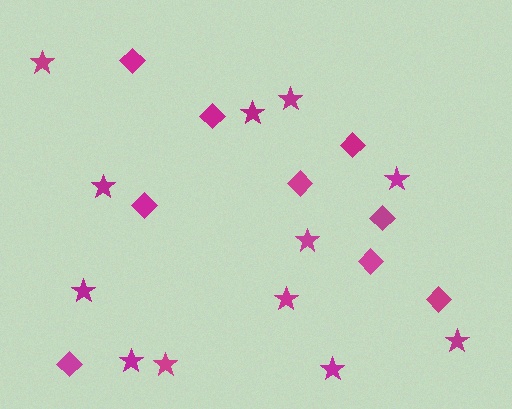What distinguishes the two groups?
There are 2 groups: one group of stars (12) and one group of diamonds (9).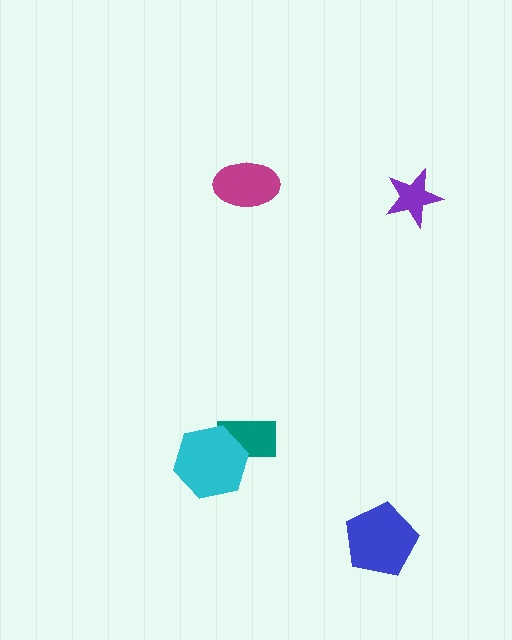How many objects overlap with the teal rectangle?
1 object overlaps with the teal rectangle.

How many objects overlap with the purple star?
0 objects overlap with the purple star.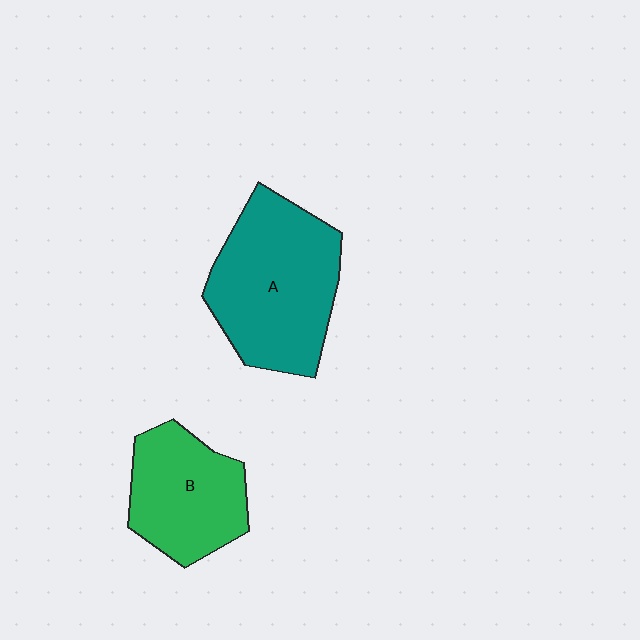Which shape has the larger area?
Shape A (teal).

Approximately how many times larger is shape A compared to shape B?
Approximately 1.4 times.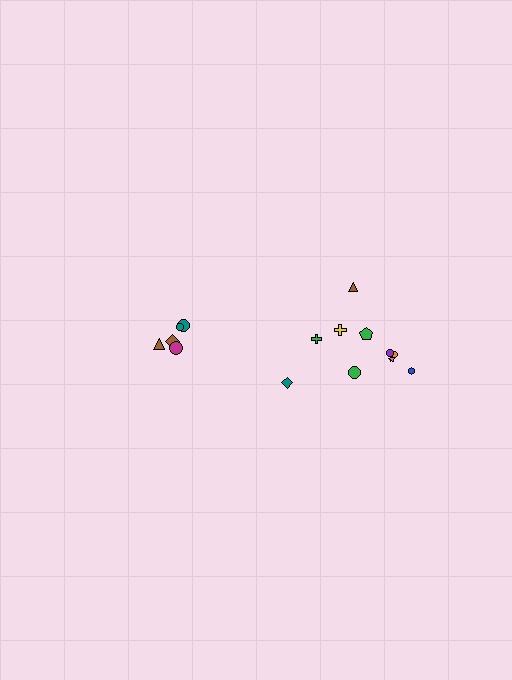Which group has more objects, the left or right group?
The right group.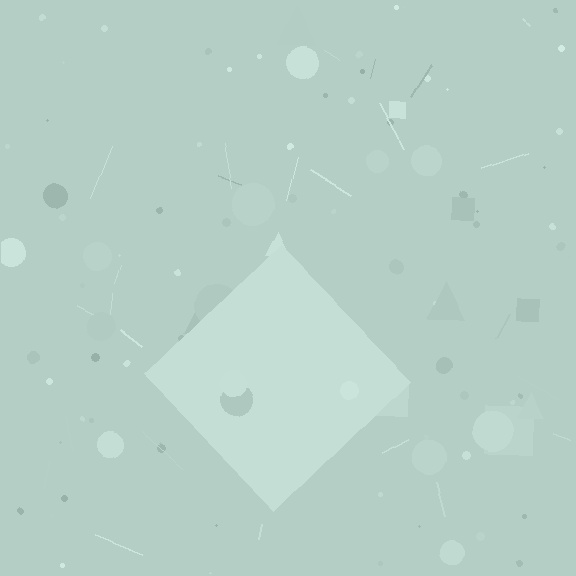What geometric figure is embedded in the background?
A diamond is embedded in the background.